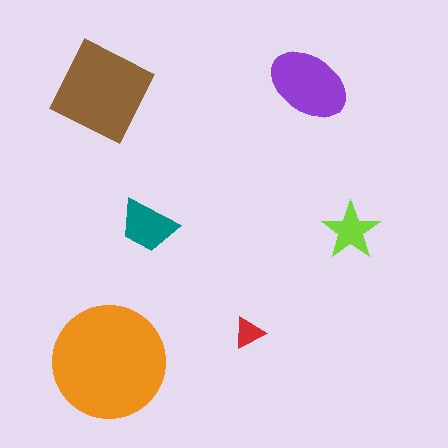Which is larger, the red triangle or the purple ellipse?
The purple ellipse.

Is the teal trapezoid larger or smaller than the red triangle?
Larger.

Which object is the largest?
The orange circle.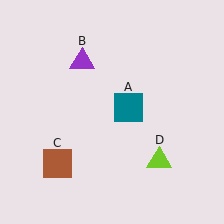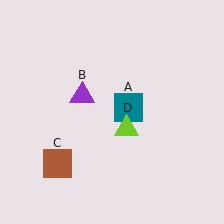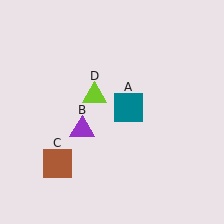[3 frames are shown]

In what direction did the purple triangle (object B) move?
The purple triangle (object B) moved down.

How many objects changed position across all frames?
2 objects changed position: purple triangle (object B), lime triangle (object D).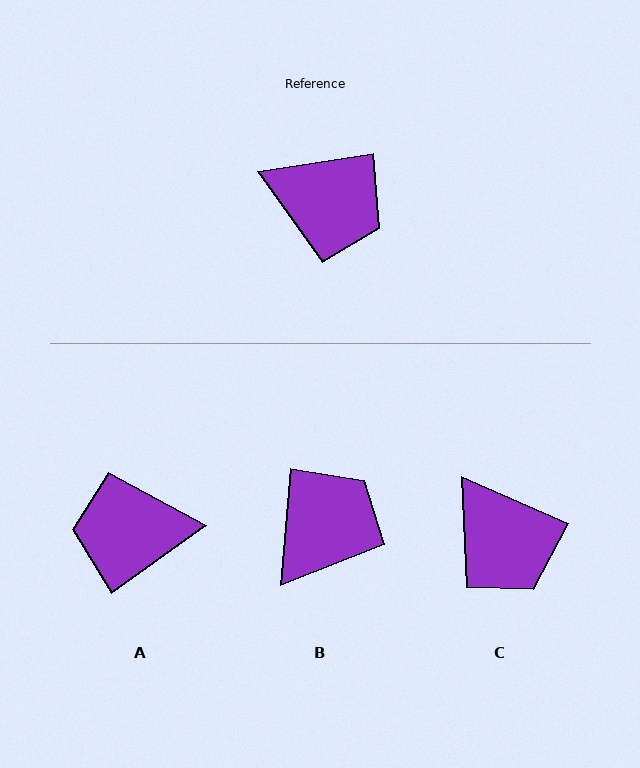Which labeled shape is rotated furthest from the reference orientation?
A, about 153 degrees away.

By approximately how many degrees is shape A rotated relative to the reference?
Approximately 153 degrees clockwise.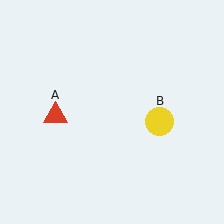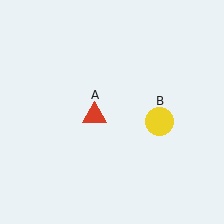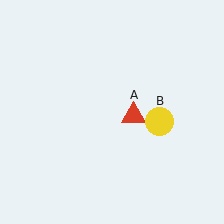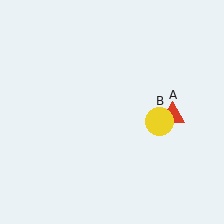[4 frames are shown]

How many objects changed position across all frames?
1 object changed position: red triangle (object A).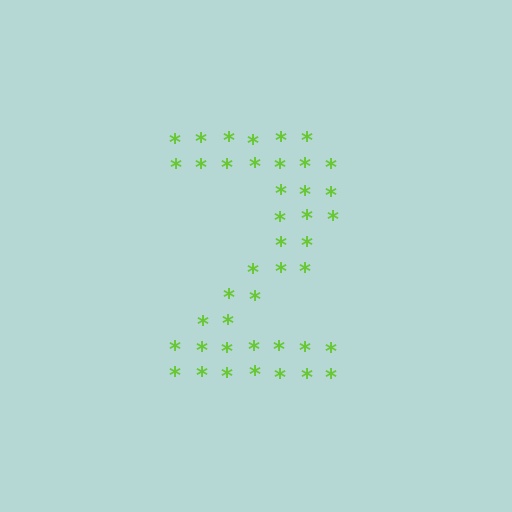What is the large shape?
The large shape is the digit 2.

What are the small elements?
The small elements are asterisks.